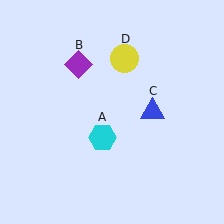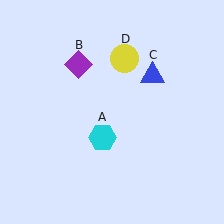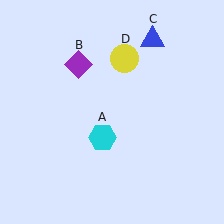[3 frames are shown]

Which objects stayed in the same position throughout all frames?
Cyan hexagon (object A) and purple diamond (object B) and yellow circle (object D) remained stationary.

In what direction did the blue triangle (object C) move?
The blue triangle (object C) moved up.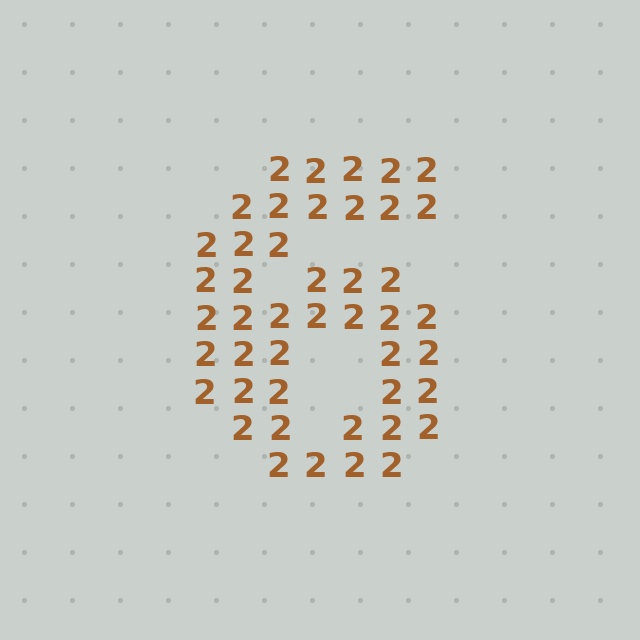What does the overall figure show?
The overall figure shows the digit 6.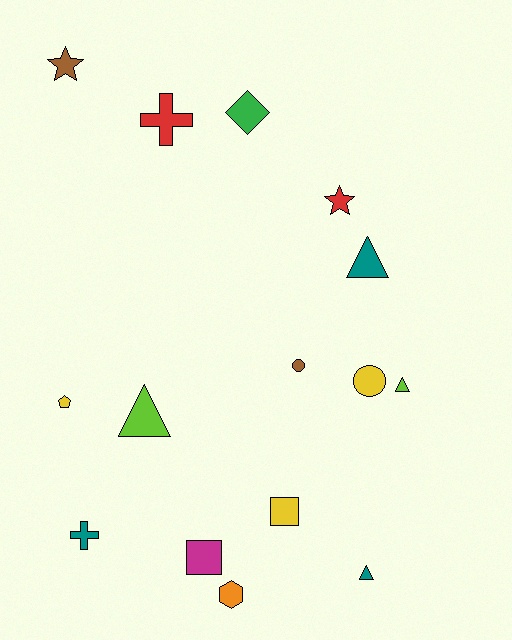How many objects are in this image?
There are 15 objects.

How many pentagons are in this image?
There is 1 pentagon.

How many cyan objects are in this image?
There are no cyan objects.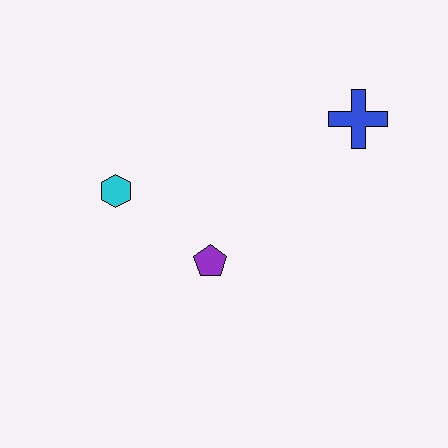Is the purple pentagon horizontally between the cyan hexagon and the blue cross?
Yes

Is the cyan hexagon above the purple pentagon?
Yes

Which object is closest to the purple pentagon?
The cyan hexagon is closest to the purple pentagon.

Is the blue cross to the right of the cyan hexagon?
Yes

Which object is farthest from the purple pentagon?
The blue cross is farthest from the purple pentagon.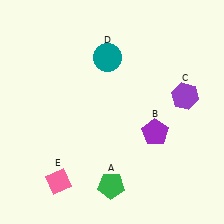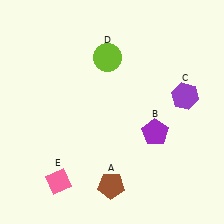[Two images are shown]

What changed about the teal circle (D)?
In Image 1, D is teal. In Image 2, it changed to lime.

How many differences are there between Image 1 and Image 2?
There are 2 differences between the two images.